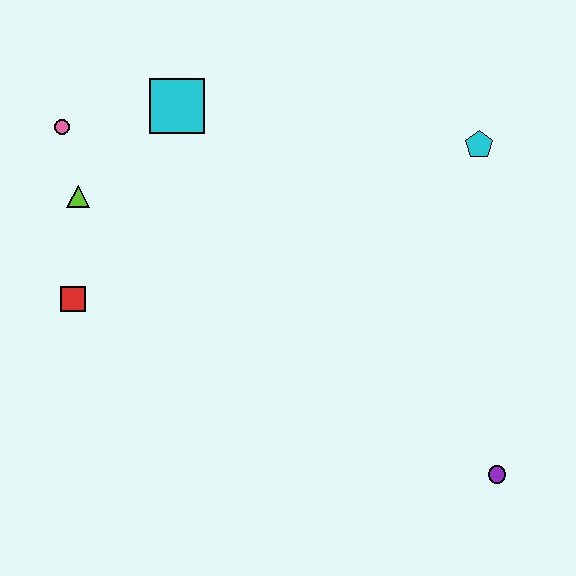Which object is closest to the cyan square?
The pink circle is closest to the cyan square.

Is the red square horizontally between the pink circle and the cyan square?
Yes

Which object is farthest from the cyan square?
The purple circle is farthest from the cyan square.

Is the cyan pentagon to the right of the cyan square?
Yes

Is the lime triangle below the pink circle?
Yes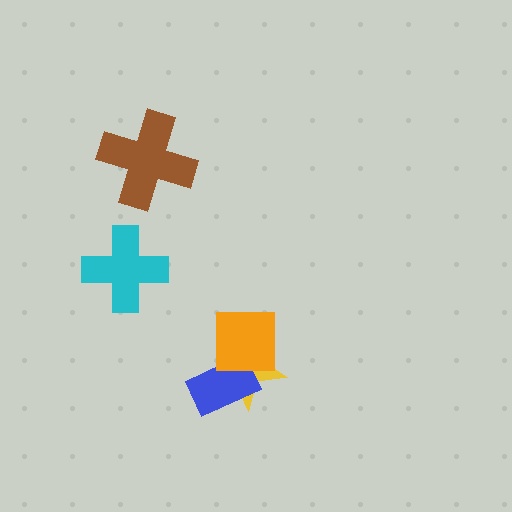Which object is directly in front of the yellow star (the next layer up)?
The blue rectangle is directly in front of the yellow star.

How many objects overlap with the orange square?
2 objects overlap with the orange square.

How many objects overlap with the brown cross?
0 objects overlap with the brown cross.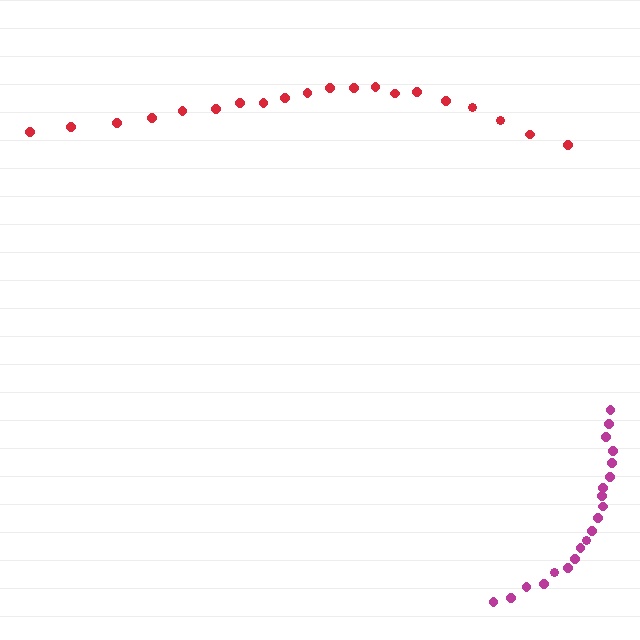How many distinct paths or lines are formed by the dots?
There are 2 distinct paths.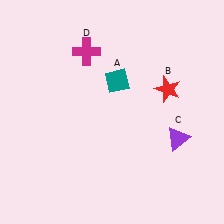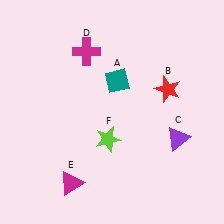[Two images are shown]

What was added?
A magenta triangle (E), a lime star (F) were added in Image 2.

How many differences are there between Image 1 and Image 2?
There are 2 differences between the two images.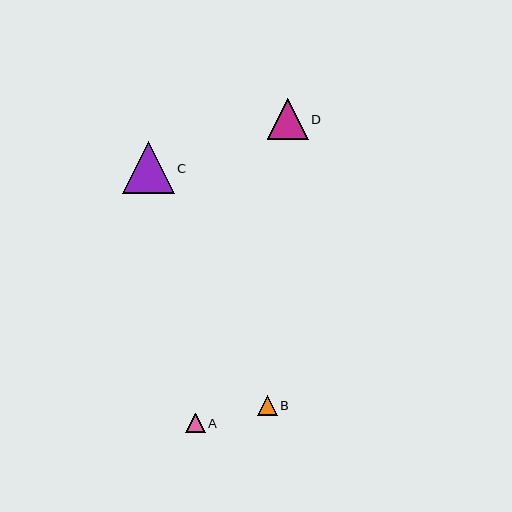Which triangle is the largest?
Triangle C is the largest with a size of approximately 52 pixels.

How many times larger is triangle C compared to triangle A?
Triangle C is approximately 2.7 times the size of triangle A.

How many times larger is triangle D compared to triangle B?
Triangle D is approximately 2.0 times the size of triangle B.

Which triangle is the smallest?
Triangle A is the smallest with a size of approximately 19 pixels.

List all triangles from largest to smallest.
From largest to smallest: C, D, B, A.